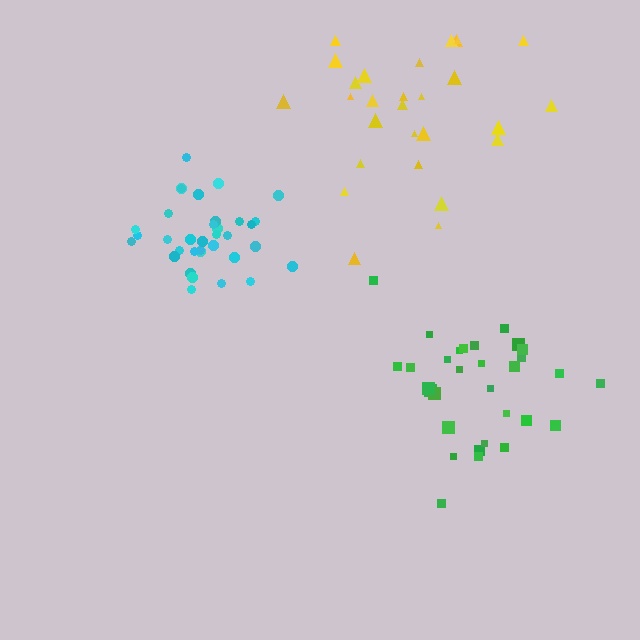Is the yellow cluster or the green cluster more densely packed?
Green.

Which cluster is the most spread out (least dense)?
Yellow.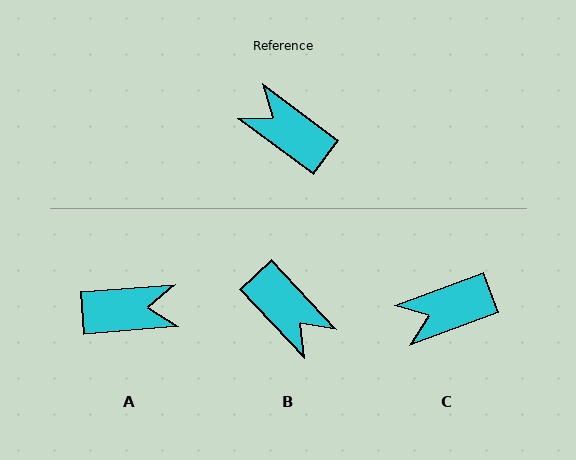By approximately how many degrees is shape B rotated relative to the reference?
Approximately 169 degrees counter-clockwise.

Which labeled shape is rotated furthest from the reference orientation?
B, about 169 degrees away.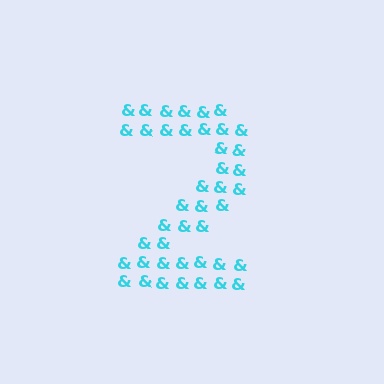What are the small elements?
The small elements are ampersands.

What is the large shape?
The large shape is the digit 2.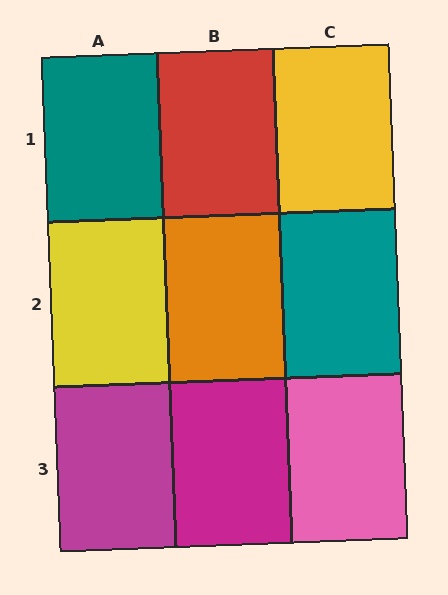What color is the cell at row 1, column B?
Red.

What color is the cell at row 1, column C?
Yellow.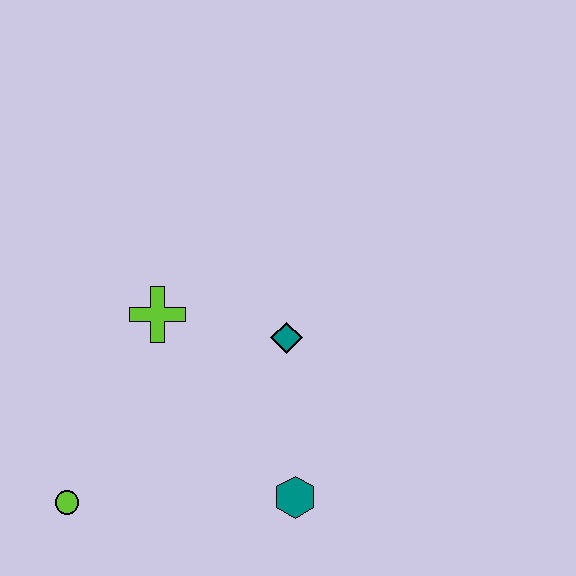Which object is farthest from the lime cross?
The teal hexagon is farthest from the lime cross.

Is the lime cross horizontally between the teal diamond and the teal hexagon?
No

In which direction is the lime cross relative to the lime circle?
The lime cross is above the lime circle.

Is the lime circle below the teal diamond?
Yes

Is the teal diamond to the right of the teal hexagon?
No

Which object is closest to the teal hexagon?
The teal diamond is closest to the teal hexagon.